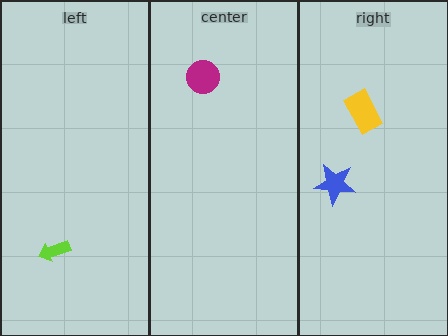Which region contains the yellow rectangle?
The right region.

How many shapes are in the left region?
1.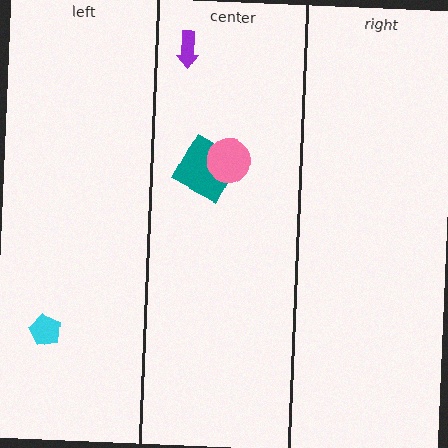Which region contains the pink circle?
The center region.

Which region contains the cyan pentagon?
The left region.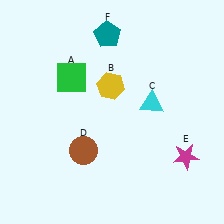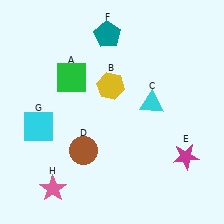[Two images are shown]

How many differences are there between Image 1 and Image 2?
There are 2 differences between the two images.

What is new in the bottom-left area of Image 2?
A cyan square (G) was added in the bottom-left area of Image 2.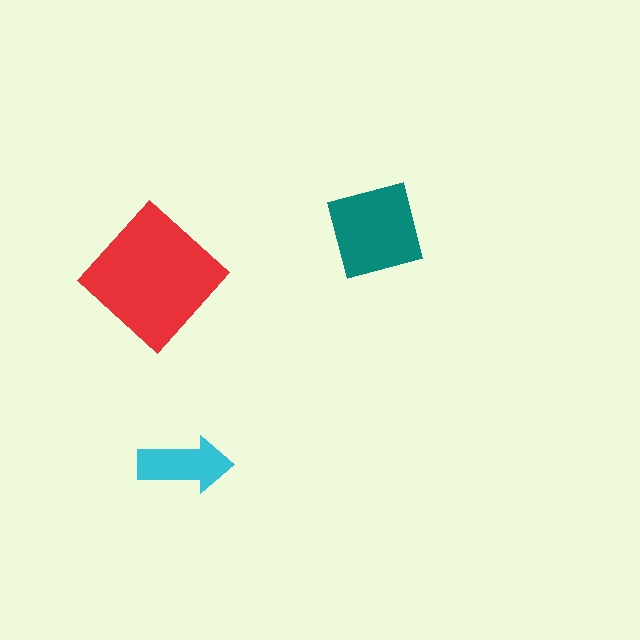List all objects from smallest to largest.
The cyan arrow, the teal square, the red diamond.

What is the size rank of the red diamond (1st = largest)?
1st.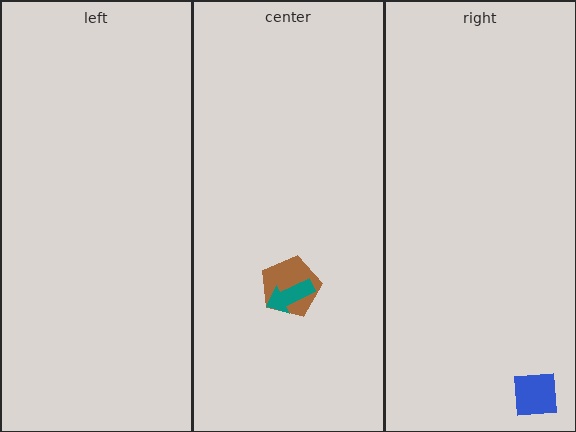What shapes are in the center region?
The brown pentagon, the teal arrow.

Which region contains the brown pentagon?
The center region.